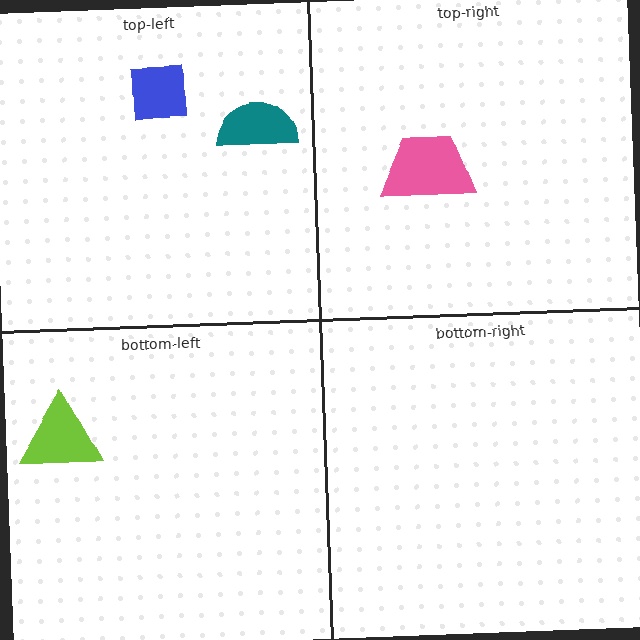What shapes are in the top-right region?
The pink trapezoid.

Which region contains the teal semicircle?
The top-left region.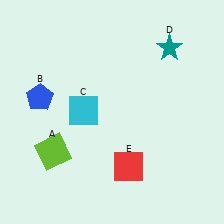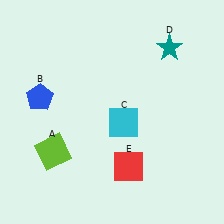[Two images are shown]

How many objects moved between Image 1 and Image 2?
1 object moved between the two images.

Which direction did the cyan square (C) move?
The cyan square (C) moved right.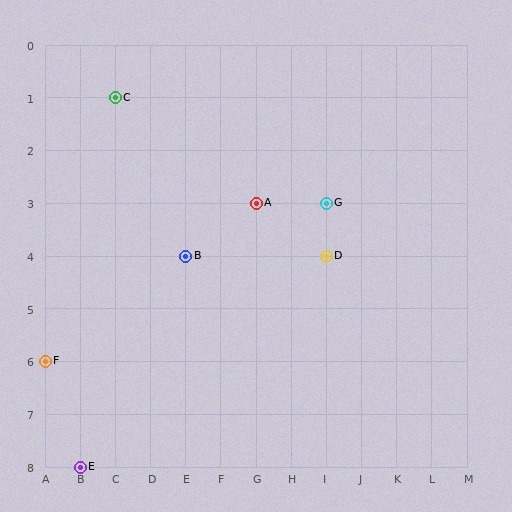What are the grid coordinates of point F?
Point F is at grid coordinates (A, 6).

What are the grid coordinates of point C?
Point C is at grid coordinates (C, 1).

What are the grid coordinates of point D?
Point D is at grid coordinates (I, 4).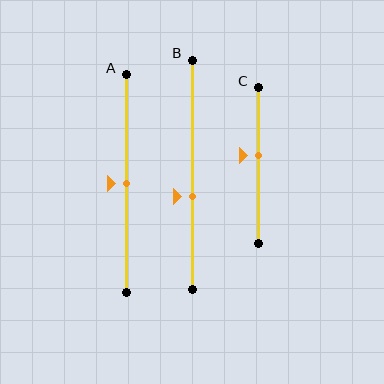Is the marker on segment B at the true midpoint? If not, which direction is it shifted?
No, the marker on segment B is shifted downward by about 9% of the segment length.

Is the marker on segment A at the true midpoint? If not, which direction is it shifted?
Yes, the marker on segment A is at the true midpoint.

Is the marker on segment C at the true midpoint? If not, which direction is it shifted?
No, the marker on segment C is shifted upward by about 6% of the segment length.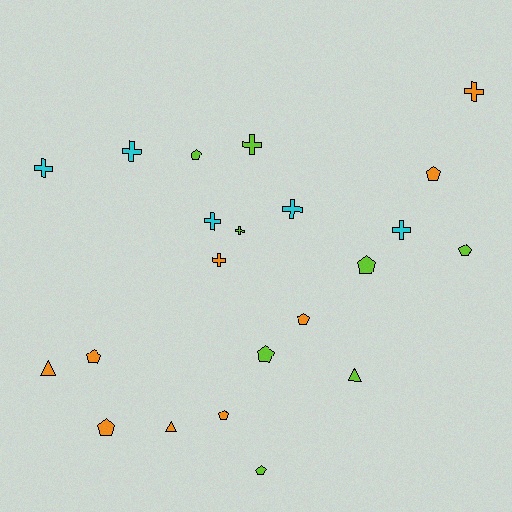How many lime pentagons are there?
There are 5 lime pentagons.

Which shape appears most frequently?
Pentagon, with 10 objects.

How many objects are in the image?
There are 22 objects.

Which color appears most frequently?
Orange, with 9 objects.